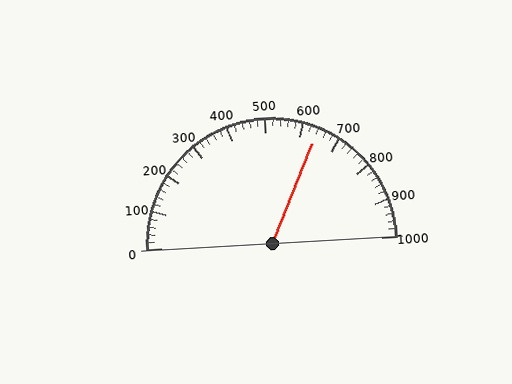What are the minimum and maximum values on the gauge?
The gauge ranges from 0 to 1000.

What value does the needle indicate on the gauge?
The needle indicates approximately 640.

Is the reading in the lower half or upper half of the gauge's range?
The reading is in the upper half of the range (0 to 1000).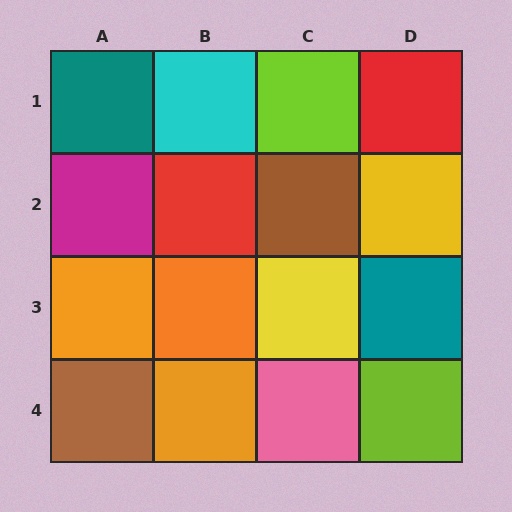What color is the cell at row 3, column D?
Teal.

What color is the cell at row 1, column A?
Teal.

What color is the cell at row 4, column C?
Pink.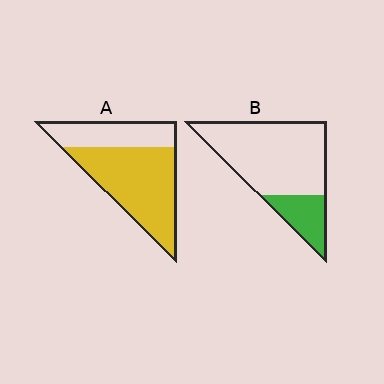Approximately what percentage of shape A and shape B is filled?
A is approximately 65% and B is approximately 25%.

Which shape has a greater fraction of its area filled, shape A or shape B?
Shape A.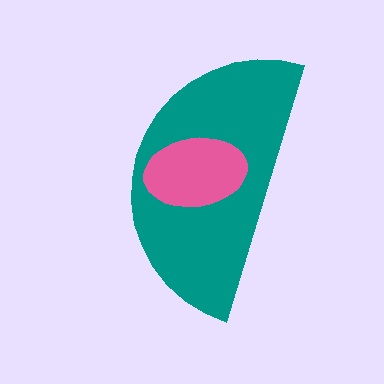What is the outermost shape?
The teal semicircle.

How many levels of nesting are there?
2.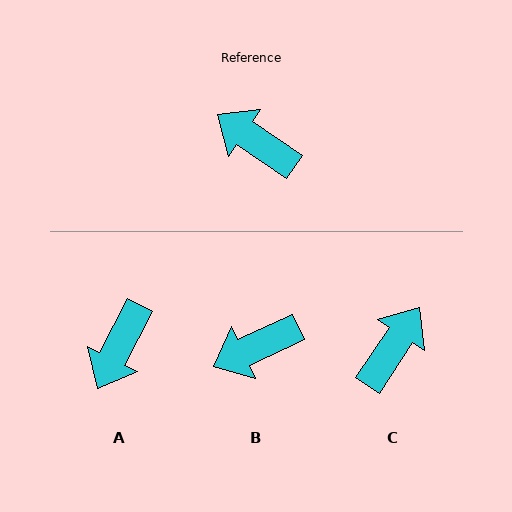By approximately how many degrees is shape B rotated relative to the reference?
Approximately 59 degrees counter-clockwise.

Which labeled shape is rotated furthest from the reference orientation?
A, about 97 degrees away.